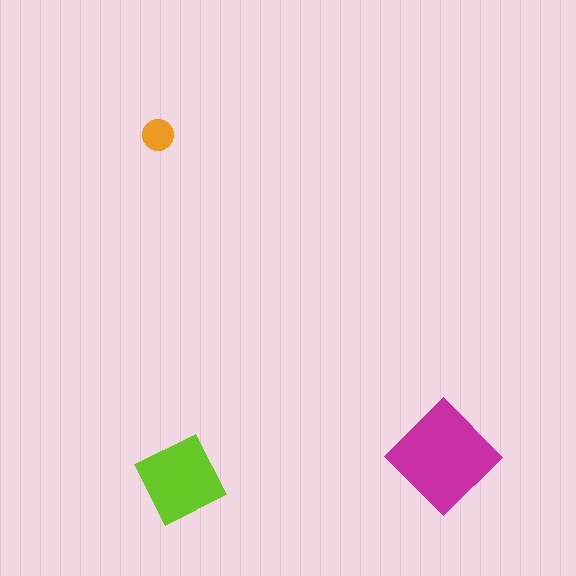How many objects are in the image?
There are 3 objects in the image.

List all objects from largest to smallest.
The magenta diamond, the lime diamond, the orange circle.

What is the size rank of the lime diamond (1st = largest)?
2nd.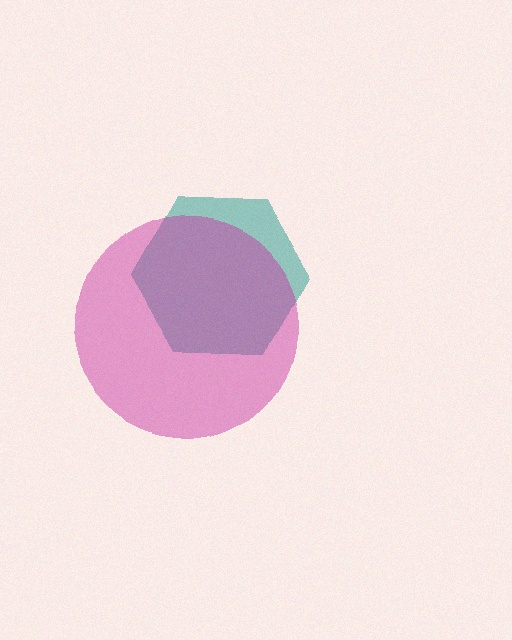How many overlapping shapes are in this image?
There are 2 overlapping shapes in the image.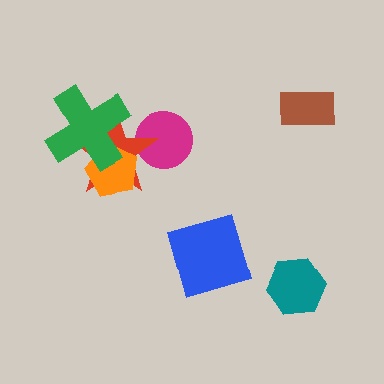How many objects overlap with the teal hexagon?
0 objects overlap with the teal hexagon.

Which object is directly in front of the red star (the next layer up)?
The orange pentagon is directly in front of the red star.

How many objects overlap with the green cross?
2 objects overlap with the green cross.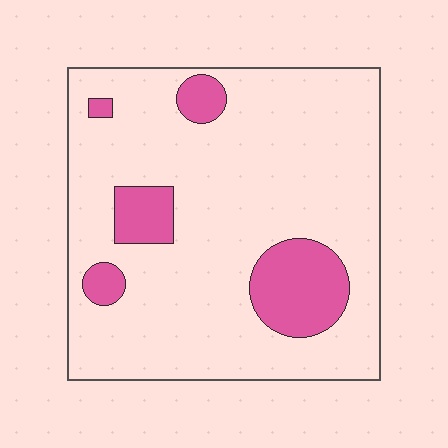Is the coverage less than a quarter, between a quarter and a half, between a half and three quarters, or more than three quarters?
Less than a quarter.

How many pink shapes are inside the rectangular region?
5.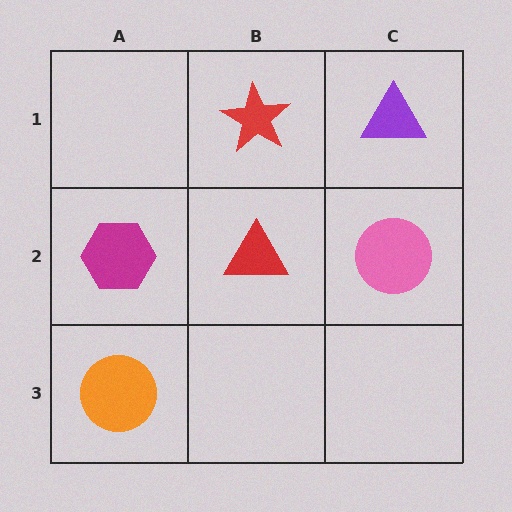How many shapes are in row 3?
1 shape.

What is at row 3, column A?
An orange circle.